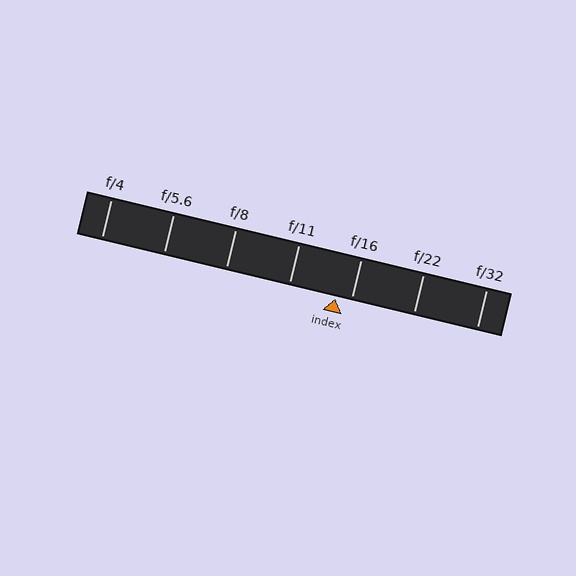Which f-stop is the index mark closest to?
The index mark is closest to f/16.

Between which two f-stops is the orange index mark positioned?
The index mark is between f/11 and f/16.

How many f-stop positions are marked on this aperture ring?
There are 7 f-stop positions marked.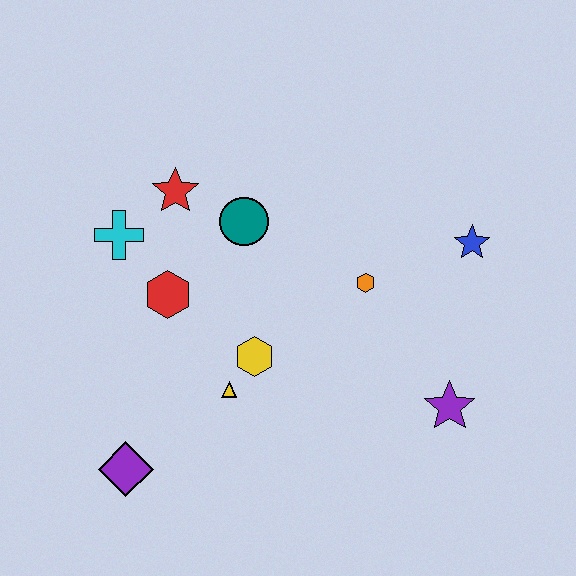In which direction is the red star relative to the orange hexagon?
The red star is to the left of the orange hexagon.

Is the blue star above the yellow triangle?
Yes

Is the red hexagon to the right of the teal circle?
No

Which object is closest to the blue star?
The orange hexagon is closest to the blue star.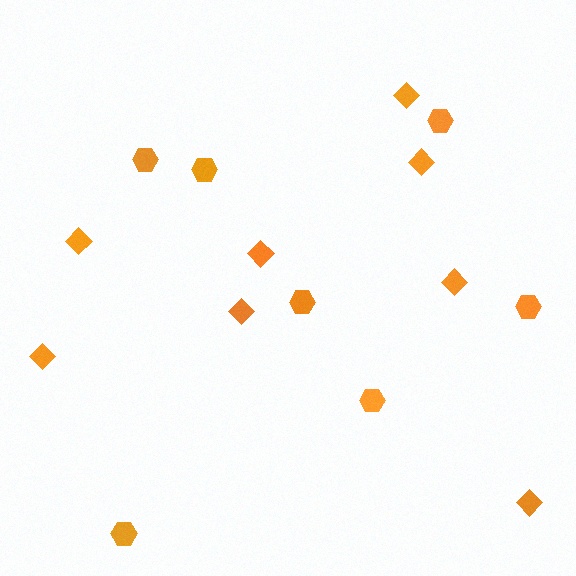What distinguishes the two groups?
There are 2 groups: one group of hexagons (7) and one group of diamonds (8).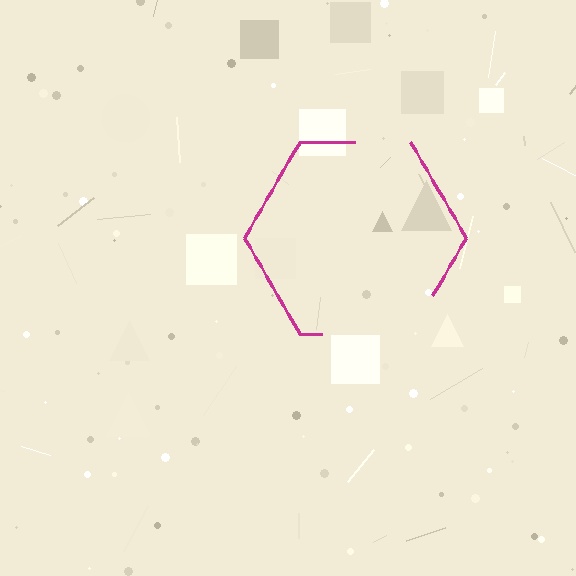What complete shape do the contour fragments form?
The contour fragments form a hexagon.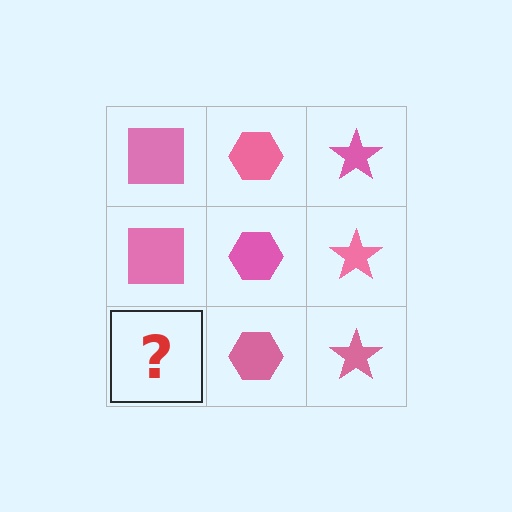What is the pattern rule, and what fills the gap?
The rule is that each column has a consistent shape. The gap should be filled with a pink square.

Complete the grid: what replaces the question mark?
The question mark should be replaced with a pink square.